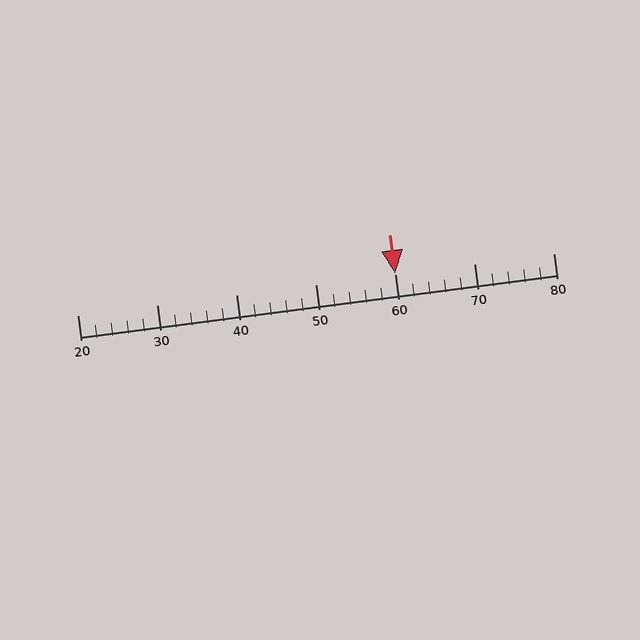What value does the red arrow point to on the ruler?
The red arrow points to approximately 60.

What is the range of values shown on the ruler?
The ruler shows values from 20 to 80.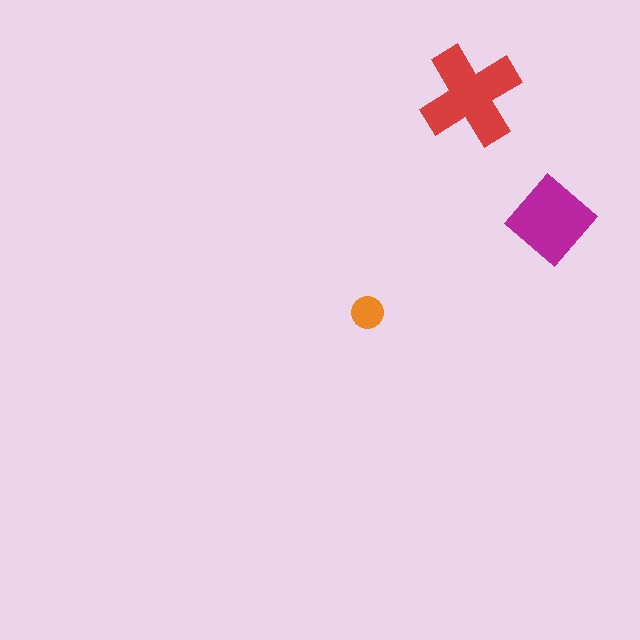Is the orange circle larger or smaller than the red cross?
Smaller.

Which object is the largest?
The red cross.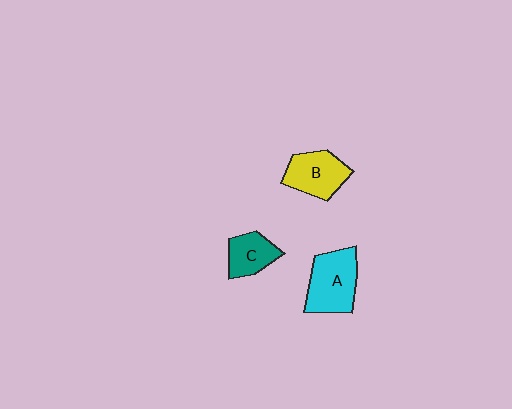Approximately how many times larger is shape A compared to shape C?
Approximately 1.6 times.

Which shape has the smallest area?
Shape C (teal).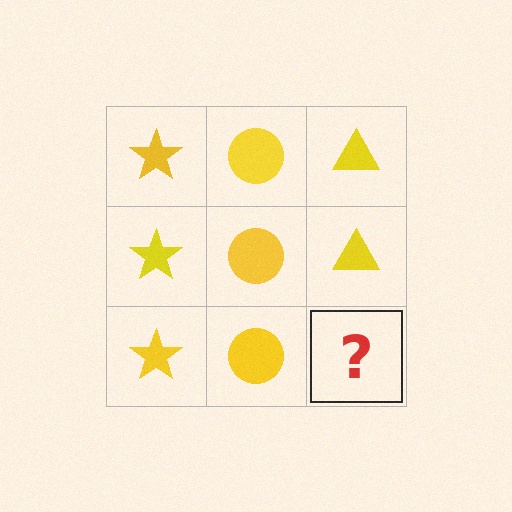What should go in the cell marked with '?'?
The missing cell should contain a yellow triangle.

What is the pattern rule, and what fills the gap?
The rule is that each column has a consistent shape. The gap should be filled with a yellow triangle.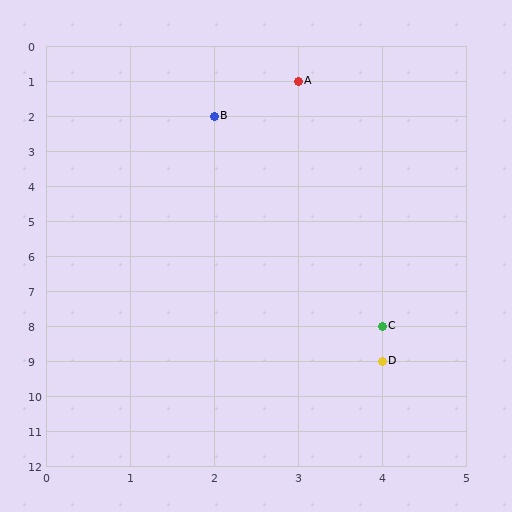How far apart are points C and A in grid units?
Points C and A are 1 column and 7 rows apart (about 7.1 grid units diagonally).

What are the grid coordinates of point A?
Point A is at grid coordinates (3, 1).